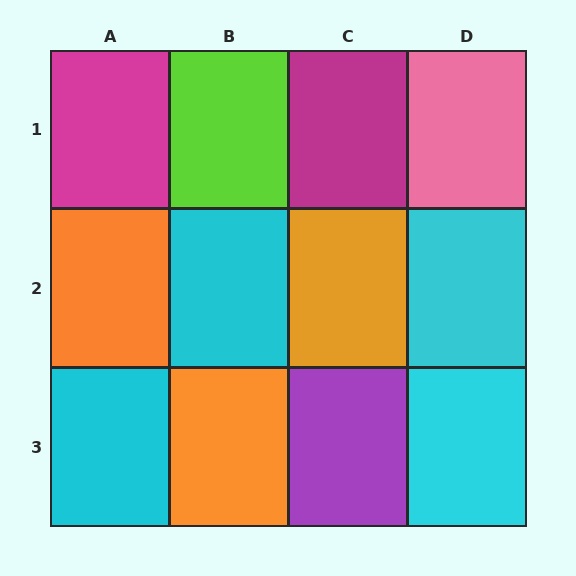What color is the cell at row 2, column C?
Orange.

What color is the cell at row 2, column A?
Orange.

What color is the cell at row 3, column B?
Orange.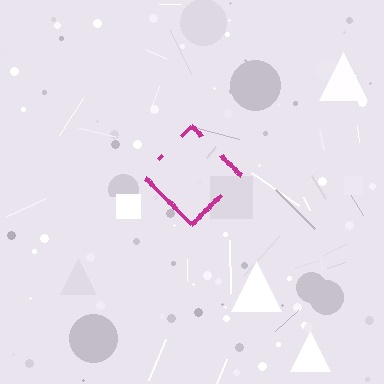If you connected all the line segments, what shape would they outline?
They would outline a diamond.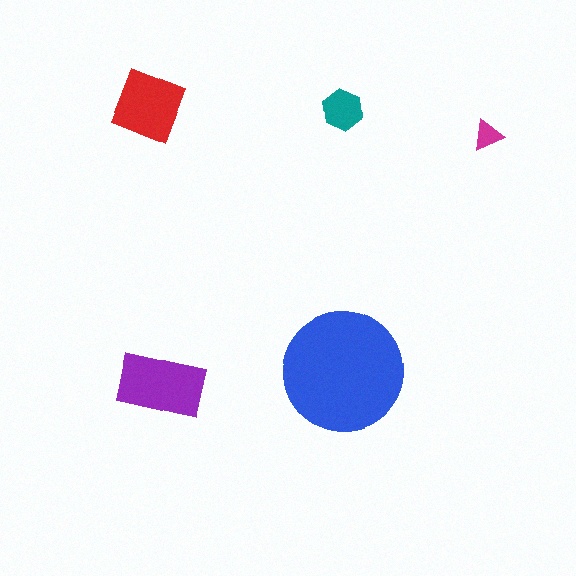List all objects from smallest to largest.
The magenta triangle, the teal hexagon, the red diamond, the purple rectangle, the blue circle.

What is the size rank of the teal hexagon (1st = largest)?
4th.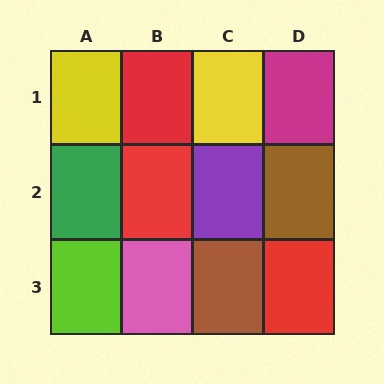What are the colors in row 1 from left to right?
Yellow, red, yellow, magenta.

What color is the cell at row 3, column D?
Red.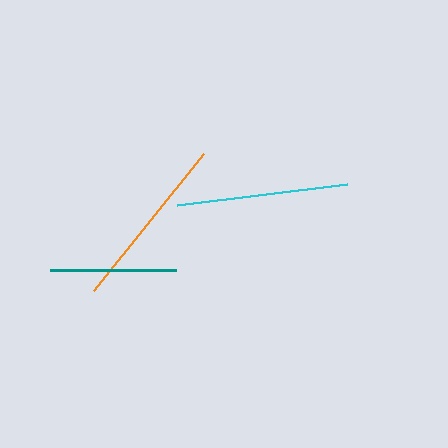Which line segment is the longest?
The orange line is the longest at approximately 175 pixels.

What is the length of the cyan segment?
The cyan segment is approximately 171 pixels long.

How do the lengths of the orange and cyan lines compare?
The orange and cyan lines are approximately the same length.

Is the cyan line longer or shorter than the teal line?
The cyan line is longer than the teal line.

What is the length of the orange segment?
The orange segment is approximately 175 pixels long.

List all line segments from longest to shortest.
From longest to shortest: orange, cyan, teal.